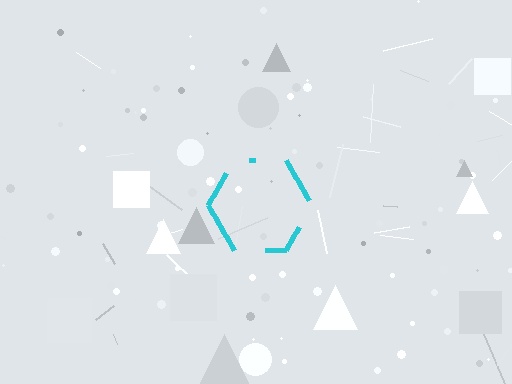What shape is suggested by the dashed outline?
The dashed outline suggests a hexagon.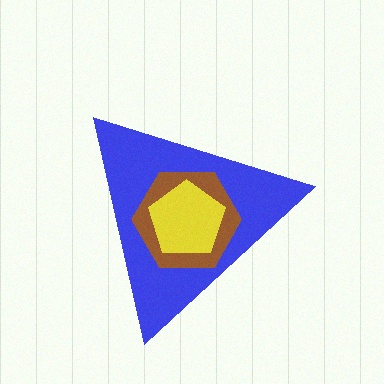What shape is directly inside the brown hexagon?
The yellow pentagon.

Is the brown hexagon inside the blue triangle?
Yes.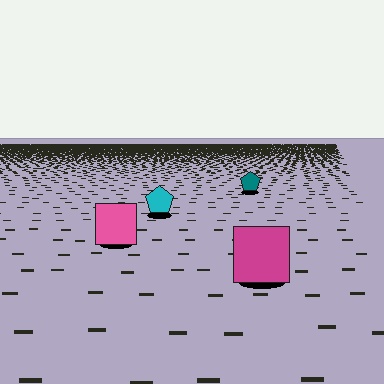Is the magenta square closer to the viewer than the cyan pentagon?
Yes. The magenta square is closer — you can tell from the texture gradient: the ground texture is coarser near it.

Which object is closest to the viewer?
The magenta square is closest. The texture marks near it are larger and more spread out.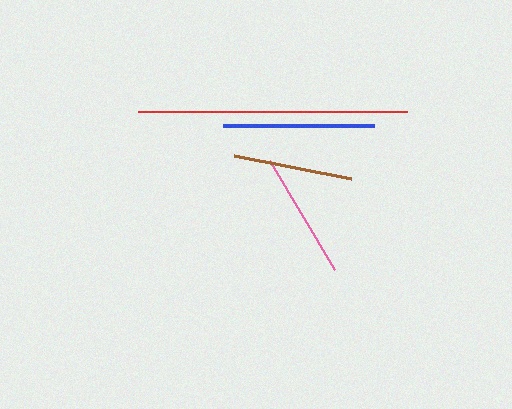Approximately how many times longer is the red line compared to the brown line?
The red line is approximately 2.3 times the length of the brown line.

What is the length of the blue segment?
The blue segment is approximately 150 pixels long.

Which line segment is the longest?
The red line is the longest at approximately 269 pixels.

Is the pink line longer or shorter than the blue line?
The blue line is longer than the pink line.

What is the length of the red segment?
The red segment is approximately 269 pixels long.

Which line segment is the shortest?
The brown line is the shortest at approximately 119 pixels.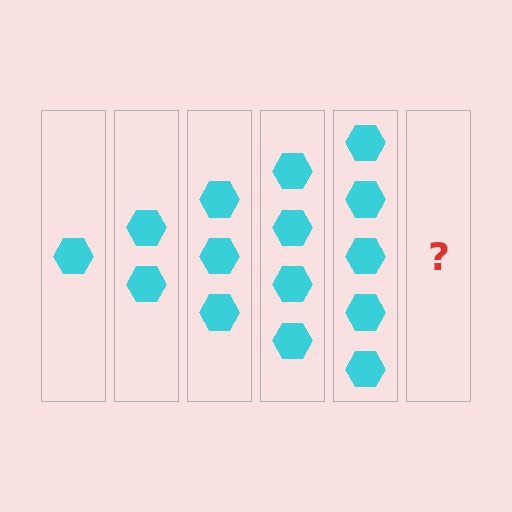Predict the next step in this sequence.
The next step is 6 hexagons.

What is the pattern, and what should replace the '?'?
The pattern is that each step adds one more hexagon. The '?' should be 6 hexagons.